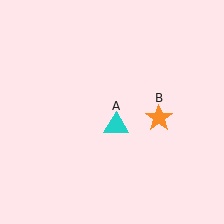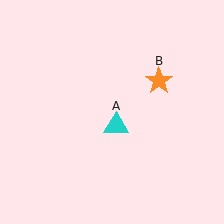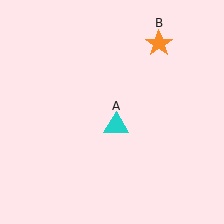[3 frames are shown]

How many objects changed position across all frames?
1 object changed position: orange star (object B).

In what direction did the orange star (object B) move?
The orange star (object B) moved up.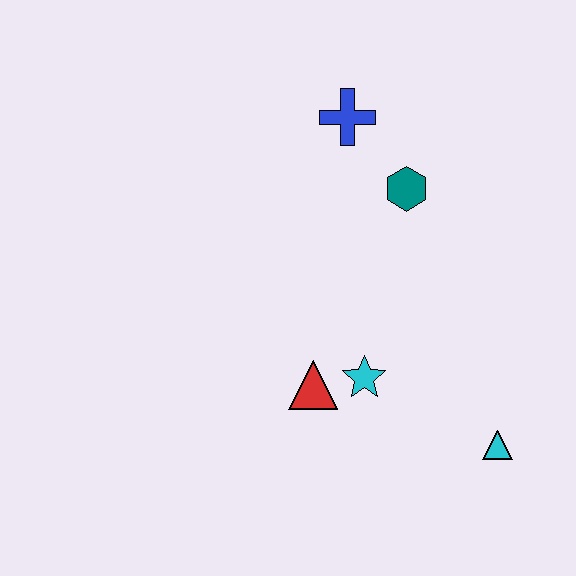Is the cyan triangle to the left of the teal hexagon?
No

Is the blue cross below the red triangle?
No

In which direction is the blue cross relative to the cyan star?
The blue cross is above the cyan star.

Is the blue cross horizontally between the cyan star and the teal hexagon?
No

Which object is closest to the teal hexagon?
The blue cross is closest to the teal hexagon.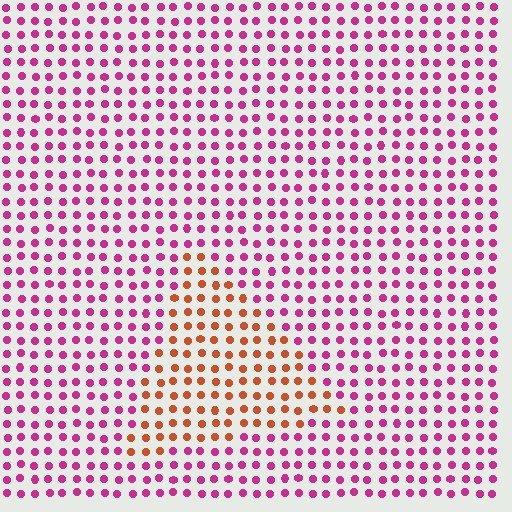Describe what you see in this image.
The image is filled with small magenta elements in a uniform arrangement. A triangle-shaped region is visible where the elements are tinted to a slightly different hue, forming a subtle color boundary.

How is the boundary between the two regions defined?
The boundary is defined purely by a slight shift in hue (about 54 degrees). Spacing, size, and orientation are identical on both sides.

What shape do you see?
I see a triangle.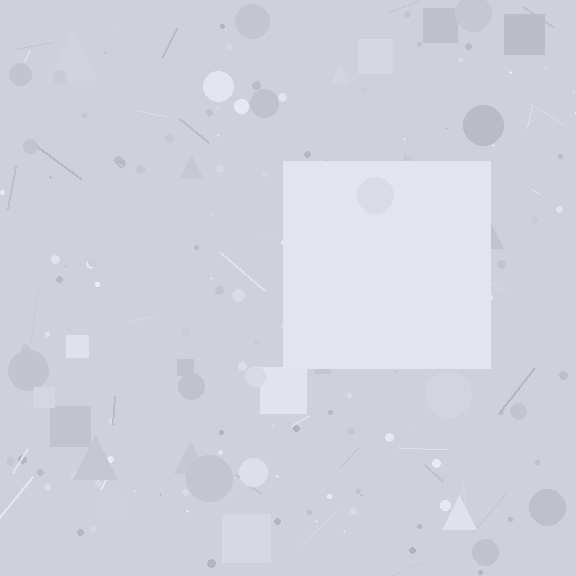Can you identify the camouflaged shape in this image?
The camouflaged shape is a square.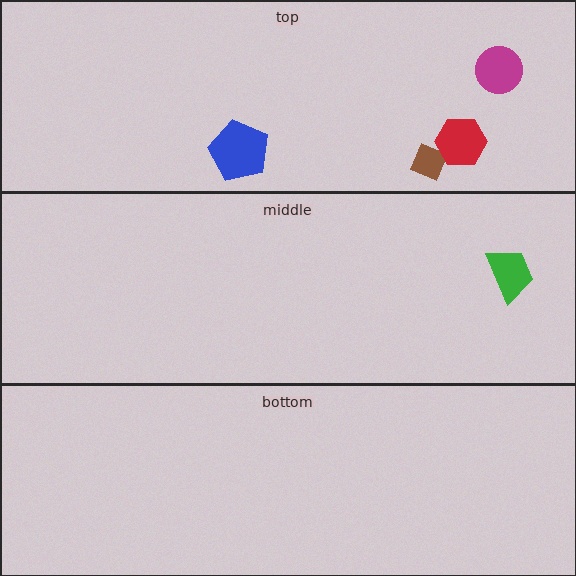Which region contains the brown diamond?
The top region.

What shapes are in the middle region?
The green trapezoid.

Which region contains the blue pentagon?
The top region.